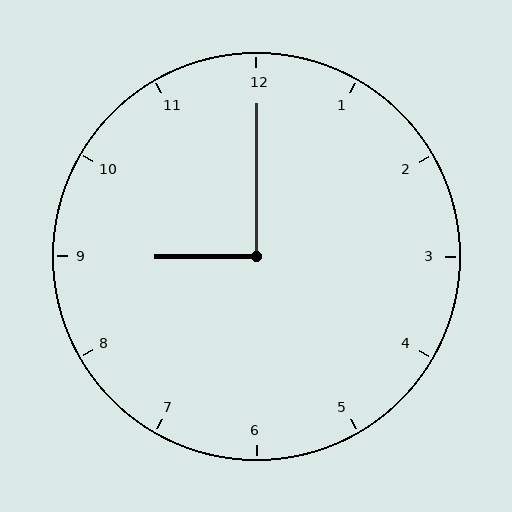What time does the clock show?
9:00.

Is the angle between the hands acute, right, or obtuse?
It is right.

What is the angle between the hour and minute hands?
Approximately 90 degrees.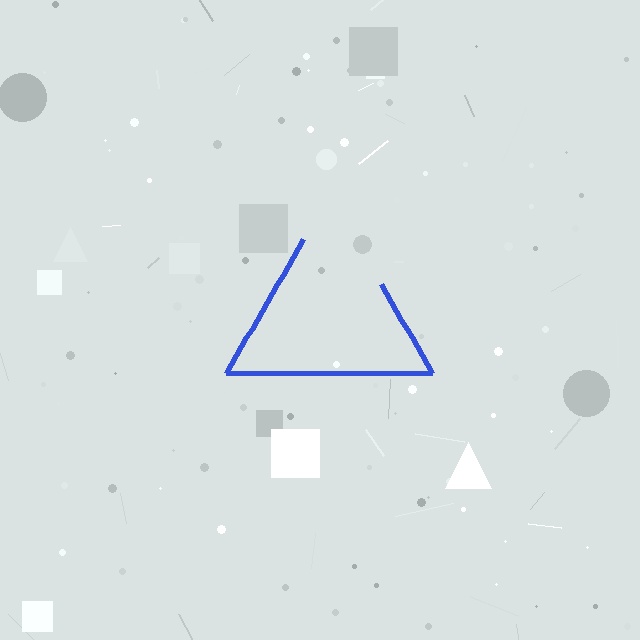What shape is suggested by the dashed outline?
The dashed outline suggests a triangle.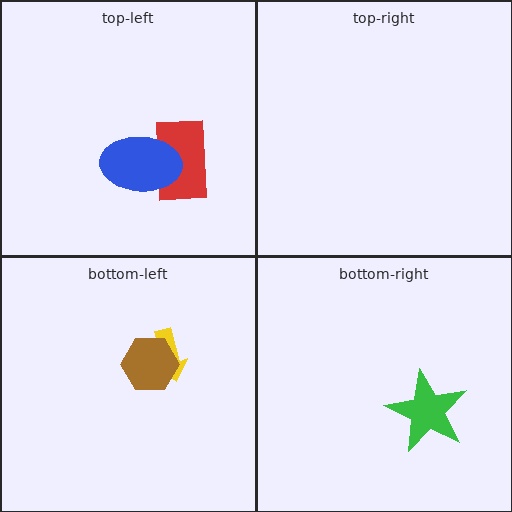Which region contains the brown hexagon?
The bottom-left region.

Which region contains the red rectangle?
The top-left region.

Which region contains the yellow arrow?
The bottom-left region.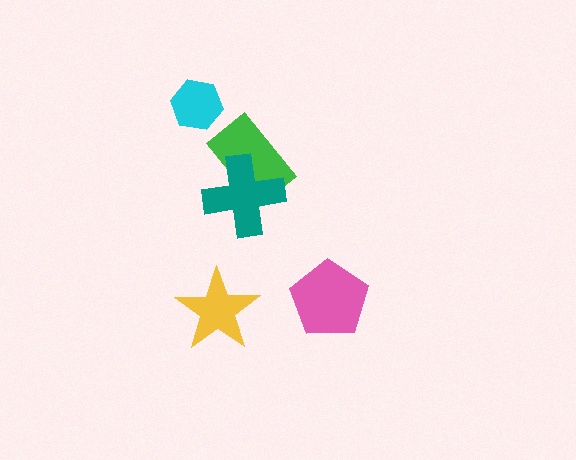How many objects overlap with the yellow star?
0 objects overlap with the yellow star.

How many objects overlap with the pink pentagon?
0 objects overlap with the pink pentagon.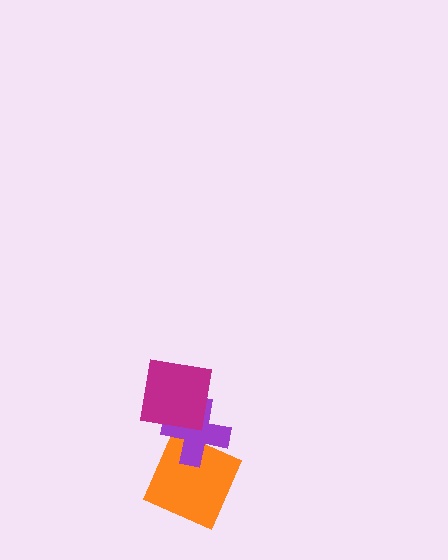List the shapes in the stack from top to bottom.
From top to bottom: the magenta square, the purple cross, the orange square.